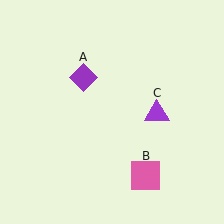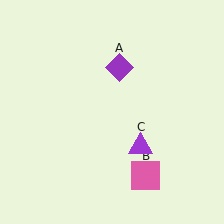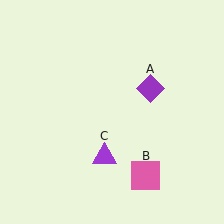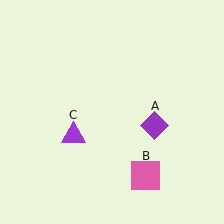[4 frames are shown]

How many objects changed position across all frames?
2 objects changed position: purple diamond (object A), purple triangle (object C).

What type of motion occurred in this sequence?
The purple diamond (object A), purple triangle (object C) rotated clockwise around the center of the scene.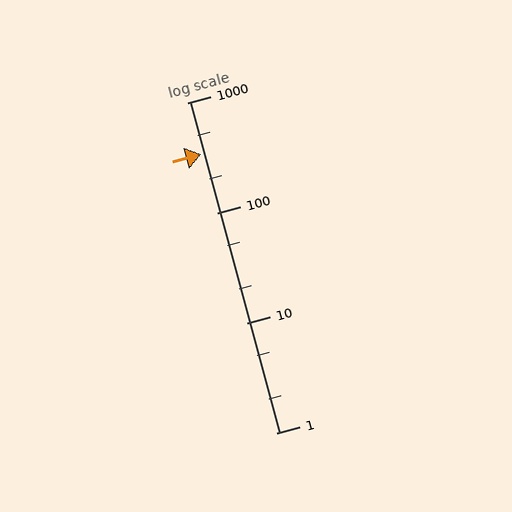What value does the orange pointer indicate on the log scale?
The pointer indicates approximately 340.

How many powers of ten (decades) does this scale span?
The scale spans 3 decades, from 1 to 1000.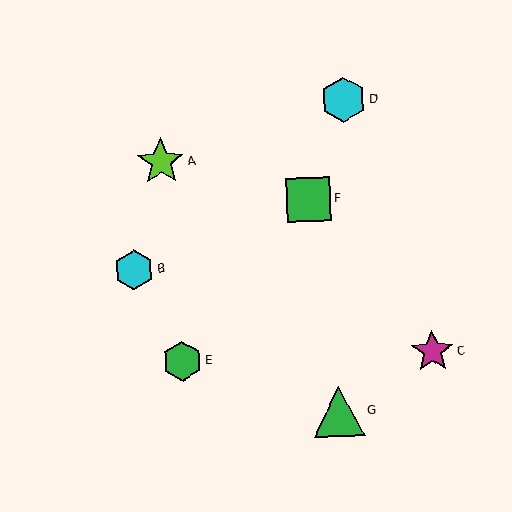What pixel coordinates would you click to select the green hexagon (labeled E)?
Click at (182, 361) to select the green hexagon E.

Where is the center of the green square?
The center of the green square is at (309, 199).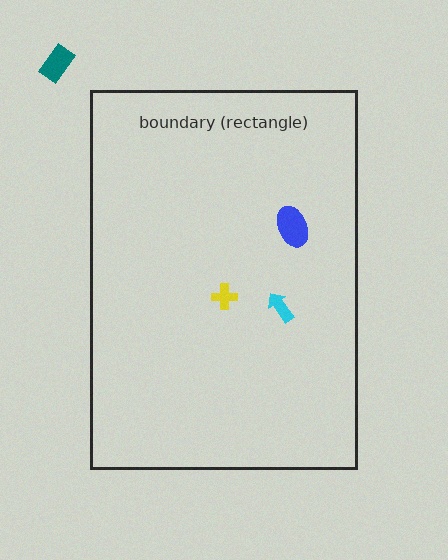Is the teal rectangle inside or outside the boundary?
Outside.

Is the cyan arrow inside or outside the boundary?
Inside.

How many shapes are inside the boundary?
3 inside, 1 outside.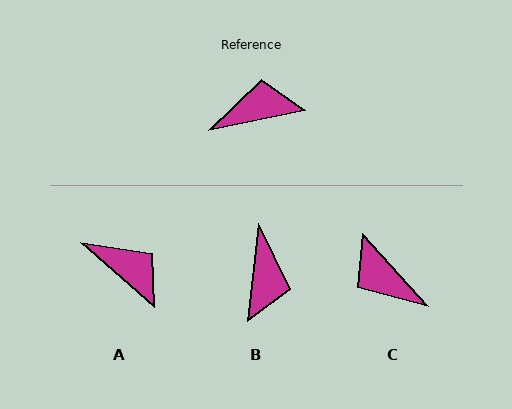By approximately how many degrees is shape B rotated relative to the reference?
Approximately 109 degrees clockwise.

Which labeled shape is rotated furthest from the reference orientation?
C, about 120 degrees away.